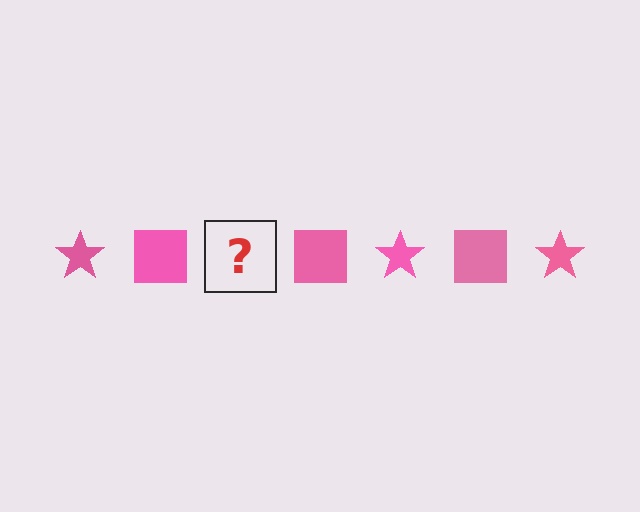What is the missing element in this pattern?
The missing element is a pink star.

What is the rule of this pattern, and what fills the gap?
The rule is that the pattern cycles through star, square shapes in pink. The gap should be filled with a pink star.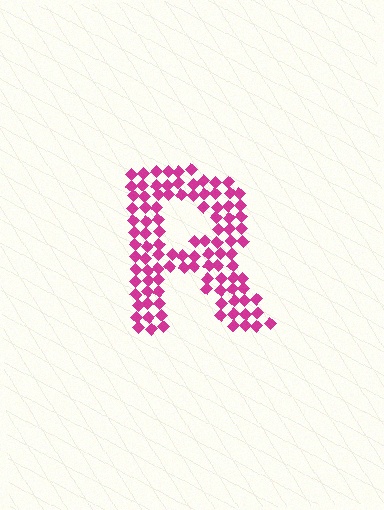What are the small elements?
The small elements are diamonds.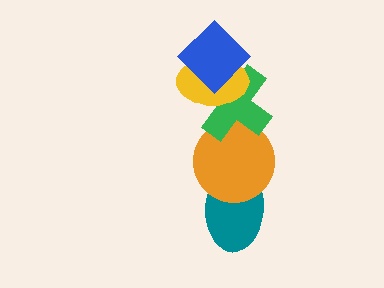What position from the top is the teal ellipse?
The teal ellipse is 5th from the top.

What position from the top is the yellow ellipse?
The yellow ellipse is 2nd from the top.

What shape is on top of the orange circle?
The green cross is on top of the orange circle.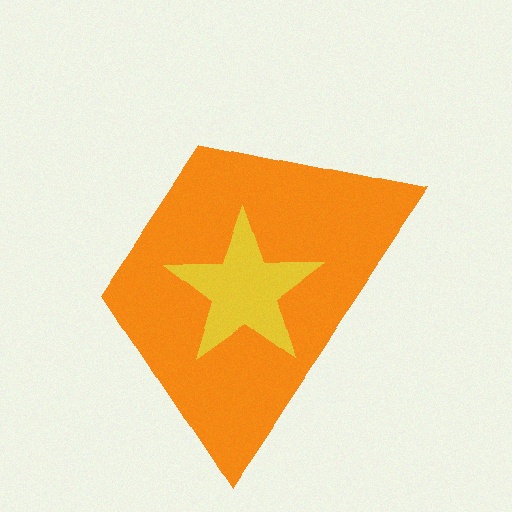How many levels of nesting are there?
2.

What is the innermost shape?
The yellow star.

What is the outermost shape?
The orange trapezoid.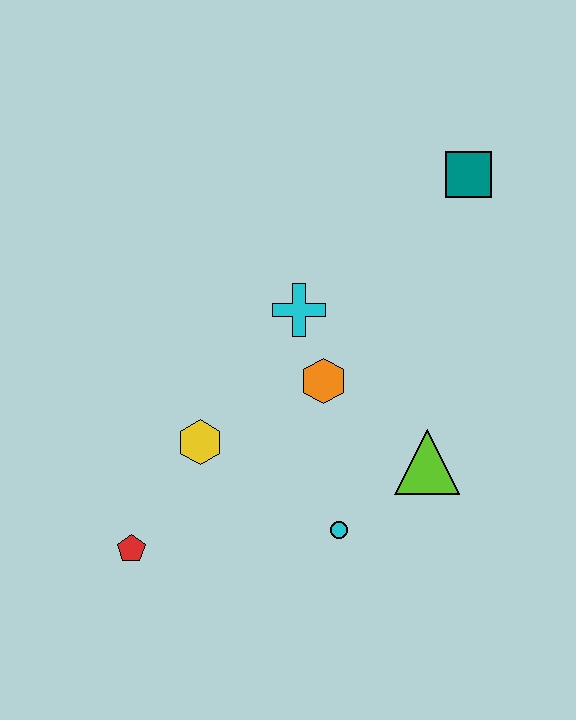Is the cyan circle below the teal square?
Yes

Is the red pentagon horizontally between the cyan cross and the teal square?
No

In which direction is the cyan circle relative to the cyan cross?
The cyan circle is below the cyan cross.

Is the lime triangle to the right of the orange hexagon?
Yes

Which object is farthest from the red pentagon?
The teal square is farthest from the red pentagon.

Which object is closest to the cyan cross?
The orange hexagon is closest to the cyan cross.